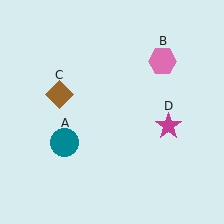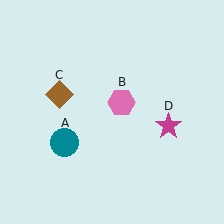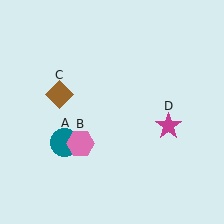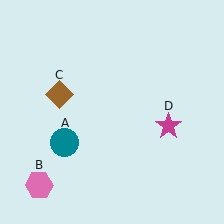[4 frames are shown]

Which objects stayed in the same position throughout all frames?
Teal circle (object A) and brown diamond (object C) and magenta star (object D) remained stationary.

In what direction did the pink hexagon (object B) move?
The pink hexagon (object B) moved down and to the left.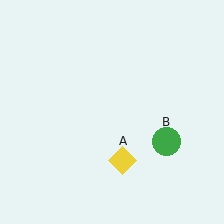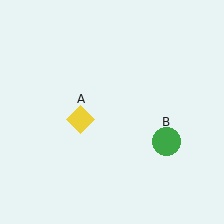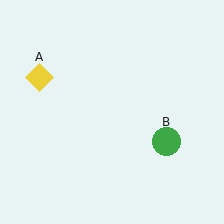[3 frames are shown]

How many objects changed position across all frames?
1 object changed position: yellow diamond (object A).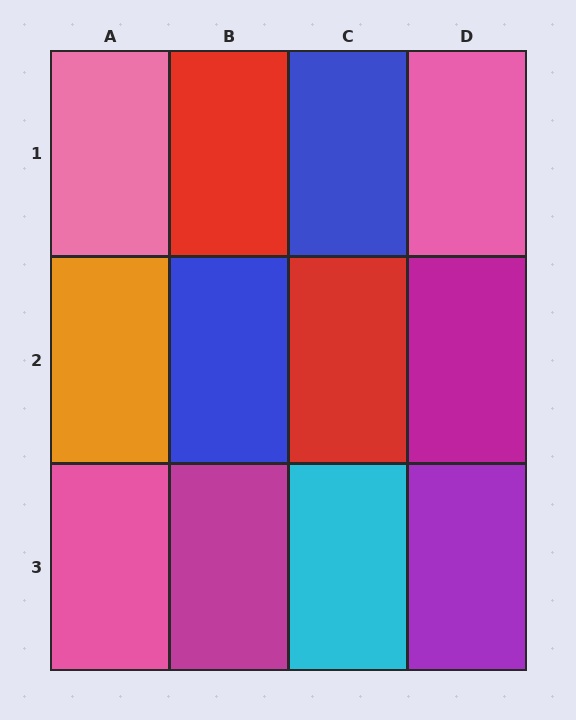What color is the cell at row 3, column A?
Pink.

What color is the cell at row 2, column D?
Magenta.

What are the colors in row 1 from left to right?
Pink, red, blue, pink.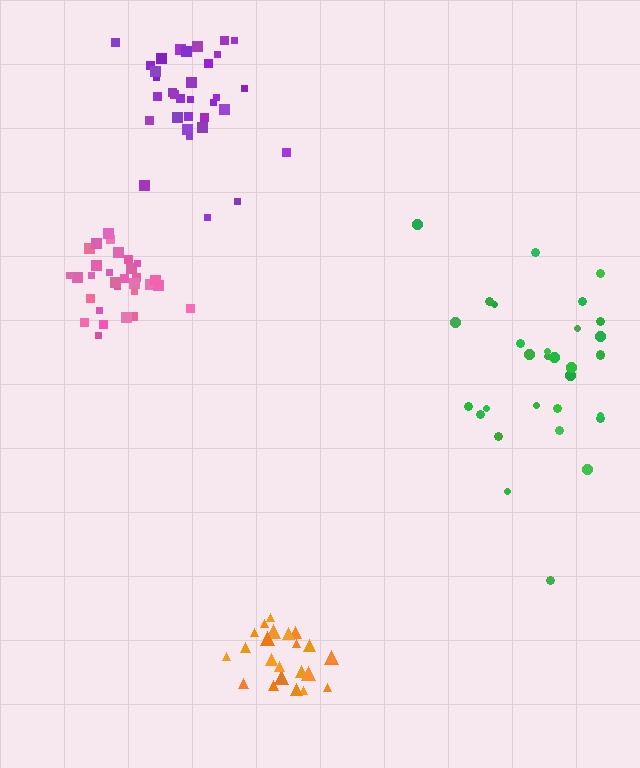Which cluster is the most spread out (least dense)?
Green.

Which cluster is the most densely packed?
Orange.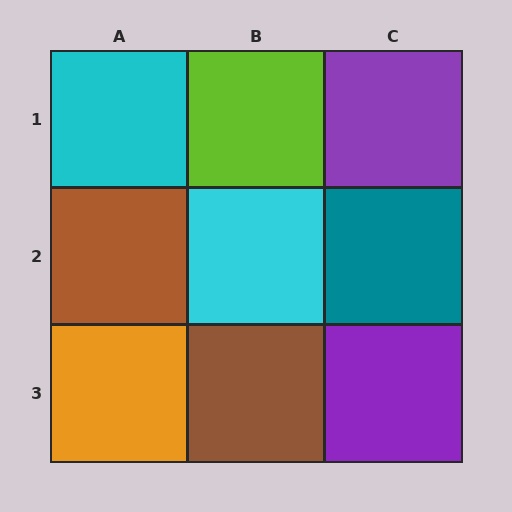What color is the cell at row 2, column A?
Brown.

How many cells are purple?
2 cells are purple.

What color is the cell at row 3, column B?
Brown.